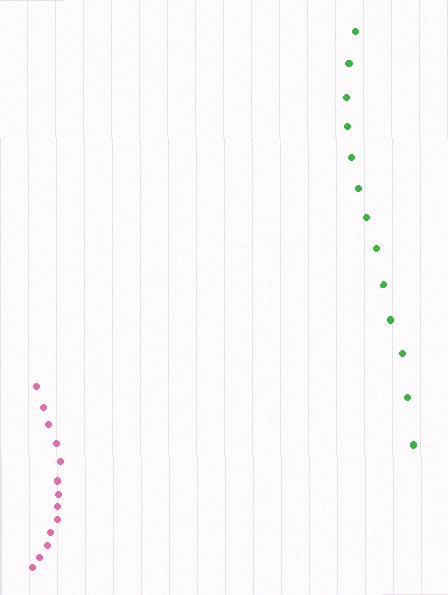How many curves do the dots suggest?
There are 2 distinct paths.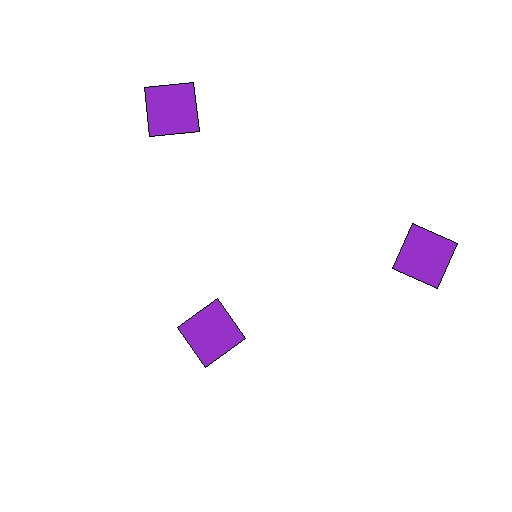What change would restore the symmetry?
The symmetry would be restored by moving it outward, back onto the ring so that all 3 squares sit at equal angles and equal distance from the center.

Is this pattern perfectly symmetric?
No. The 3 purple squares are arranged in a ring, but one element near the 7 o'clock position is pulled inward toward the center, breaking the 3-fold rotational symmetry.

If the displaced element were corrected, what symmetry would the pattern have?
It would have 3-fold rotational symmetry — the pattern would map onto itself every 120 degrees.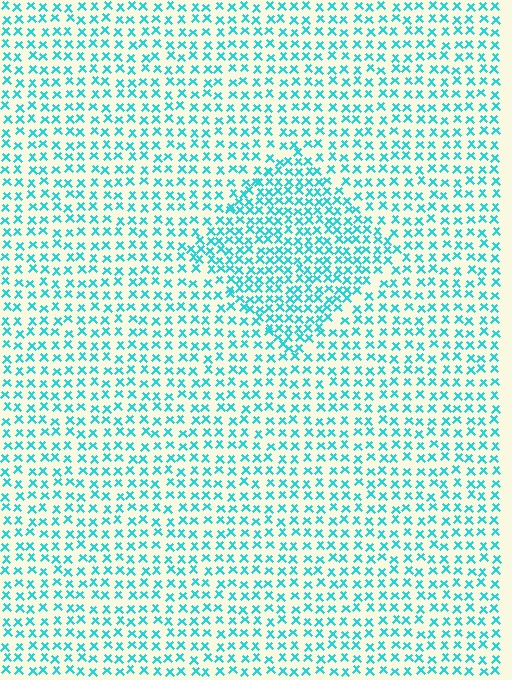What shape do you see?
I see a diamond.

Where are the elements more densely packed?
The elements are more densely packed inside the diamond boundary.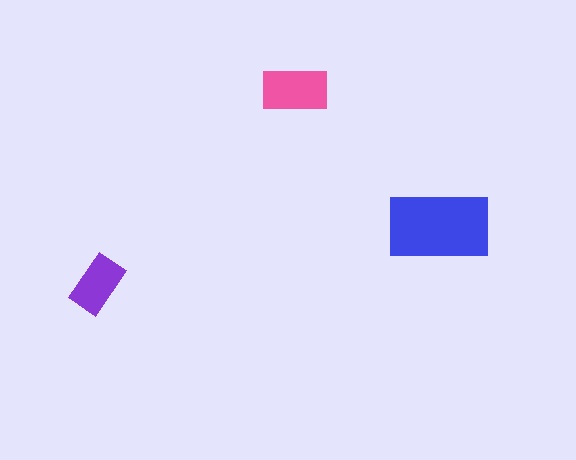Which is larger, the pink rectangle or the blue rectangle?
The blue one.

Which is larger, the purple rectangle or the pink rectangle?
The pink one.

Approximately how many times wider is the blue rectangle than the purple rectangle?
About 2 times wider.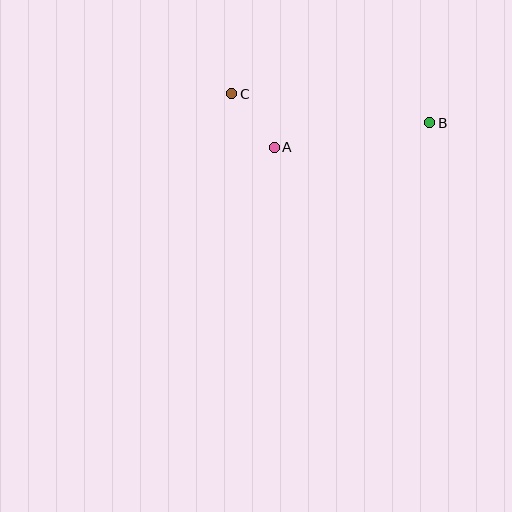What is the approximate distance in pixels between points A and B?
The distance between A and B is approximately 158 pixels.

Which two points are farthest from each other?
Points B and C are farthest from each other.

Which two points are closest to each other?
Points A and C are closest to each other.